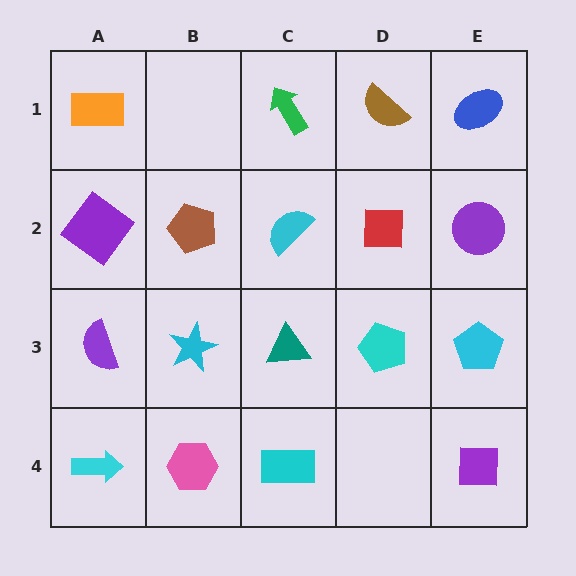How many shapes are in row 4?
4 shapes.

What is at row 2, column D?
A red square.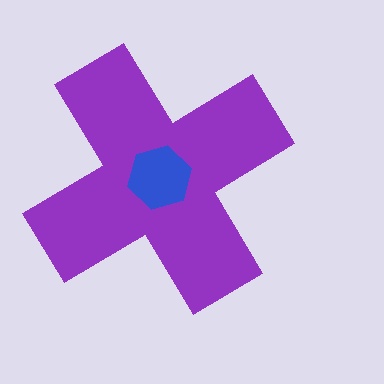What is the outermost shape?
The purple cross.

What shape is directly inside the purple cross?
The blue hexagon.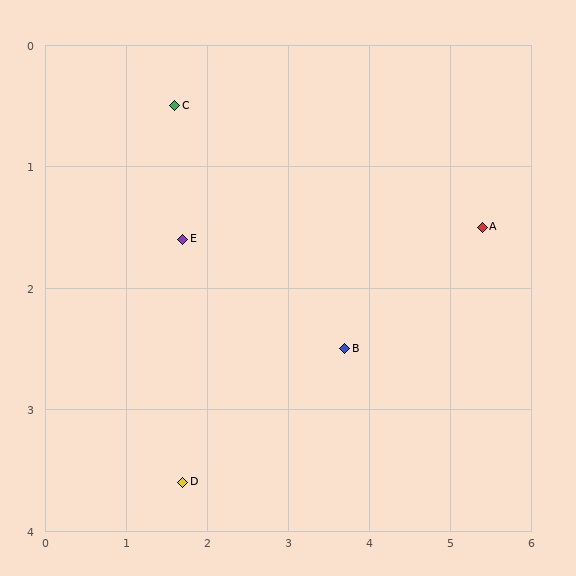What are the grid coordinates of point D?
Point D is at approximately (1.7, 3.6).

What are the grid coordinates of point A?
Point A is at approximately (5.4, 1.5).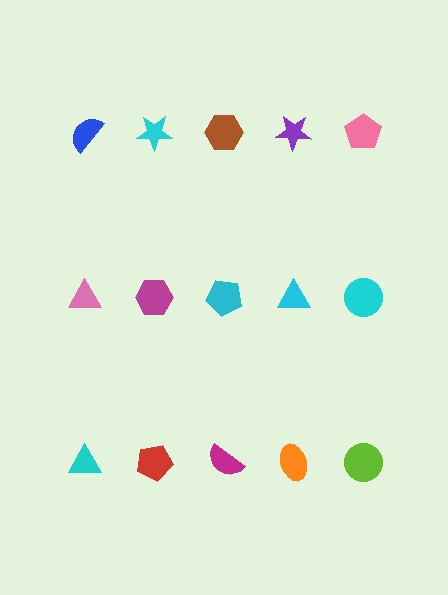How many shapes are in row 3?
5 shapes.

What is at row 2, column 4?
A cyan triangle.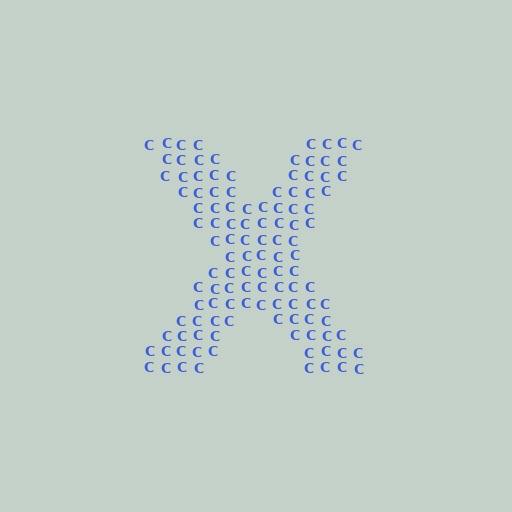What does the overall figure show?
The overall figure shows the letter X.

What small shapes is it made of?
It is made of small letter C's.